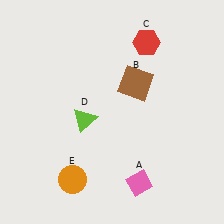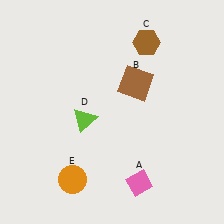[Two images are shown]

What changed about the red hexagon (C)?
In Image 1, C is red. In Image 2, it changed to brown.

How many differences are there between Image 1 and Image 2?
There is 1 difference between the two images.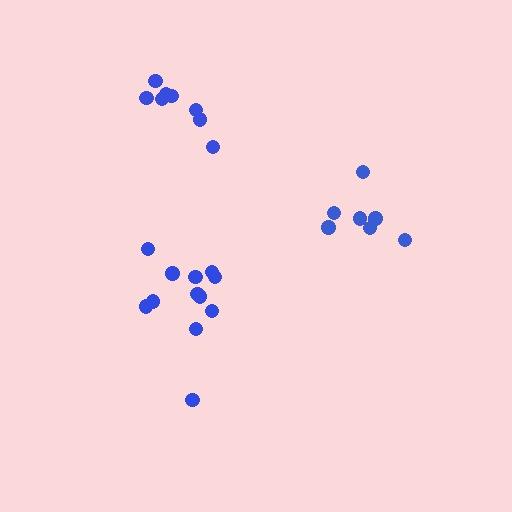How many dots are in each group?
Group 1: 12 dots, Group 2: 7 dots, Group 3: 9 dots (28 total).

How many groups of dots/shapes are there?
There are 3 groups.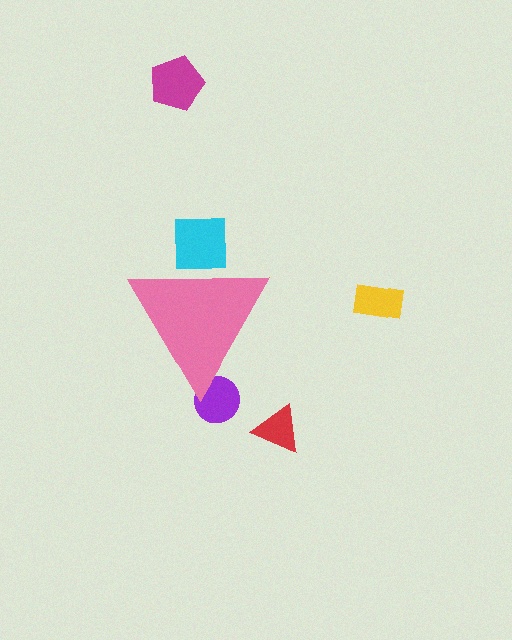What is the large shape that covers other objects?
A pink triangle.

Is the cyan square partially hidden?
Yes, the cyan square is partially hidden behind the pink triangle.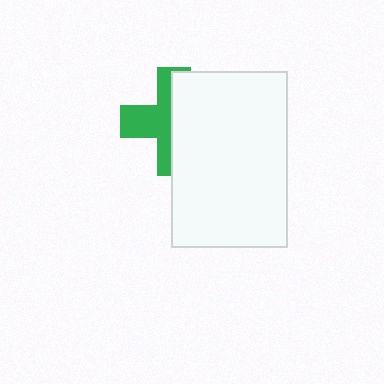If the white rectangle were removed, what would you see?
You would see the complete green cross.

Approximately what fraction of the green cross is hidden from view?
Roughly 54% of the green cross is hidden behind the white rectangle.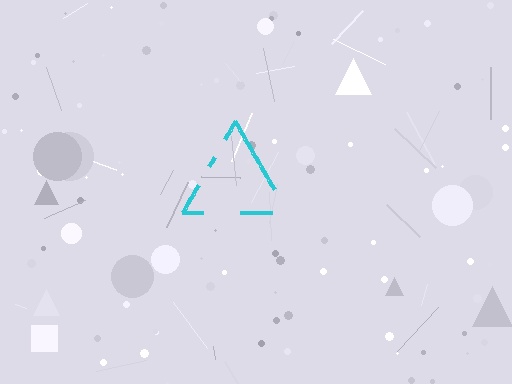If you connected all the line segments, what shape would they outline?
They would outline a triangle.